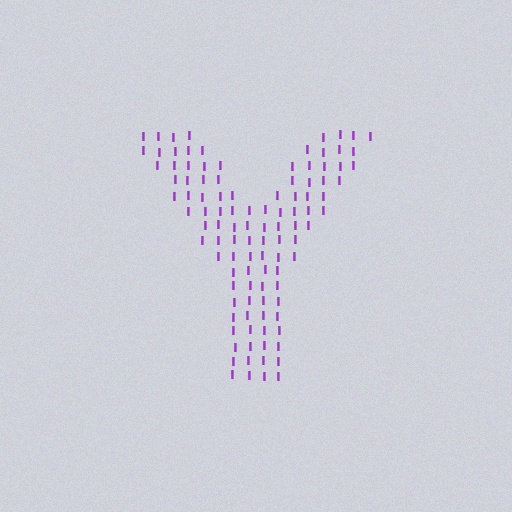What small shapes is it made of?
It is made of small letter I's.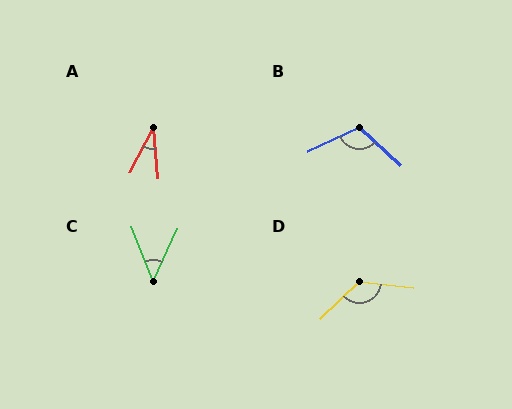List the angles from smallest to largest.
A (32°), C (45°), B (113°), D (130°).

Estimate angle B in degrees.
Approximately 113 degrees.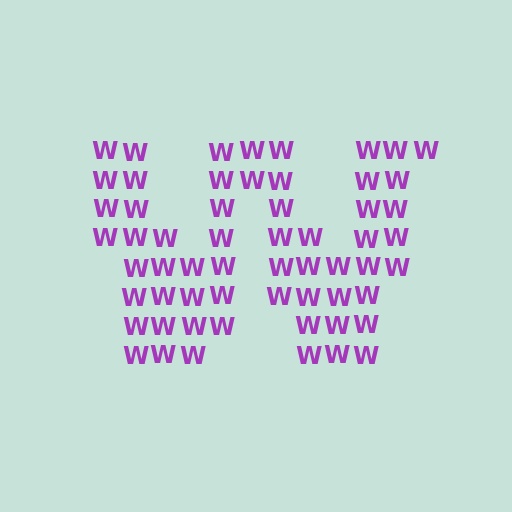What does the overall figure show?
The overall figure shows the letter W.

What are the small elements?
The small elements are letter W's.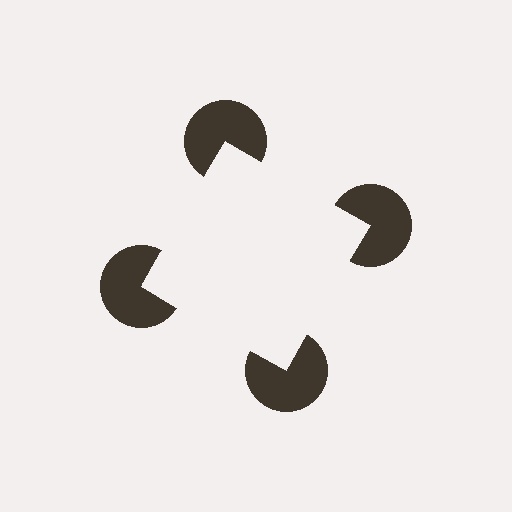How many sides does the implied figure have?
4 sides.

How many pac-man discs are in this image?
There are 4 — one at each vertex of the illusory square.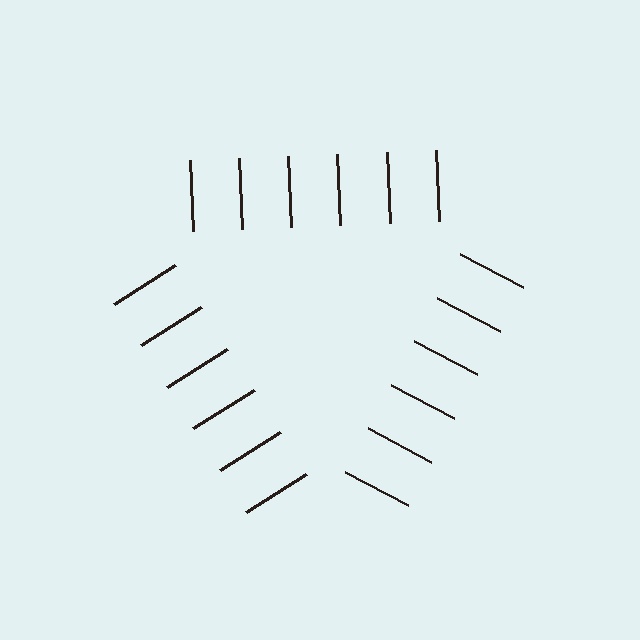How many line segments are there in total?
18 — 6 along each of the 3 edges.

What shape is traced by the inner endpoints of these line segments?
An illusory triangle — the line segments terminate on its edges but no continuous stroke is drawn.